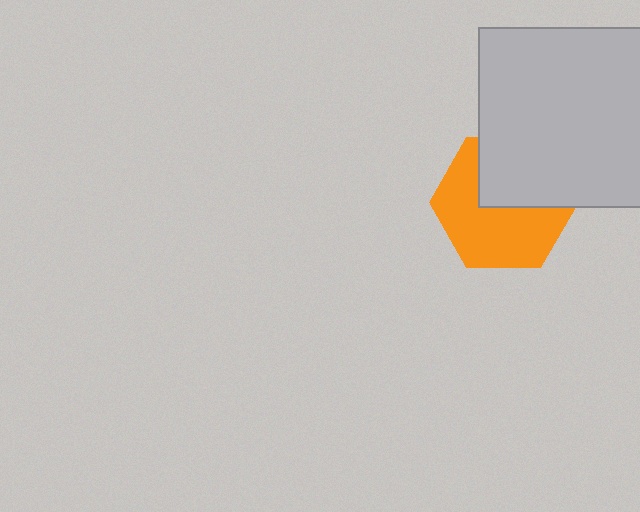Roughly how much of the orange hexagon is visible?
About half of it is visible (roughly 60%).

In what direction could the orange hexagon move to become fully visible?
The orange hexagon could move down. That would shift it out from behind the light gray square entirely.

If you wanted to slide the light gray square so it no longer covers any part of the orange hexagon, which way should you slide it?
Slide it up — that is the most direct way to separate the two shapes.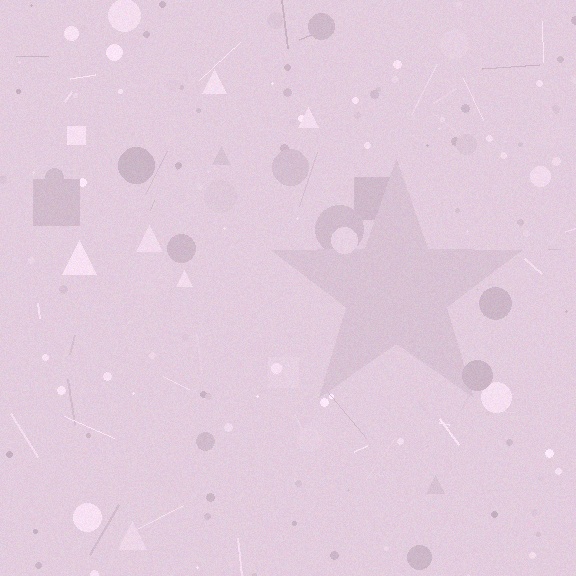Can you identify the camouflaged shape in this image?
The camouflaged shape is a star.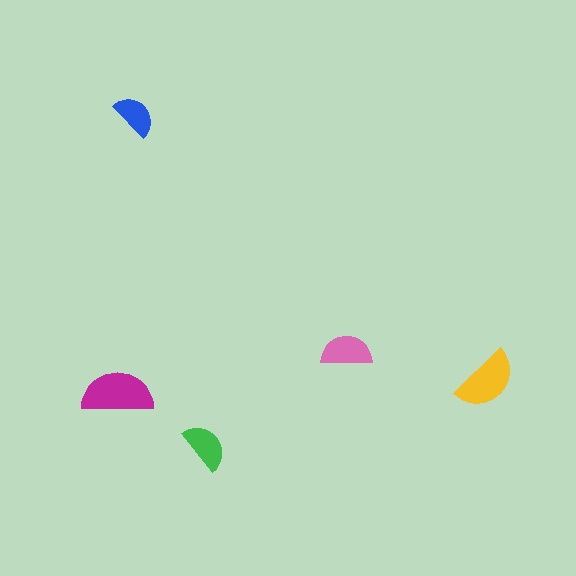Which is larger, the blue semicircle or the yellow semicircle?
The yellow one.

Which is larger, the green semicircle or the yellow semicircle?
The yellow one.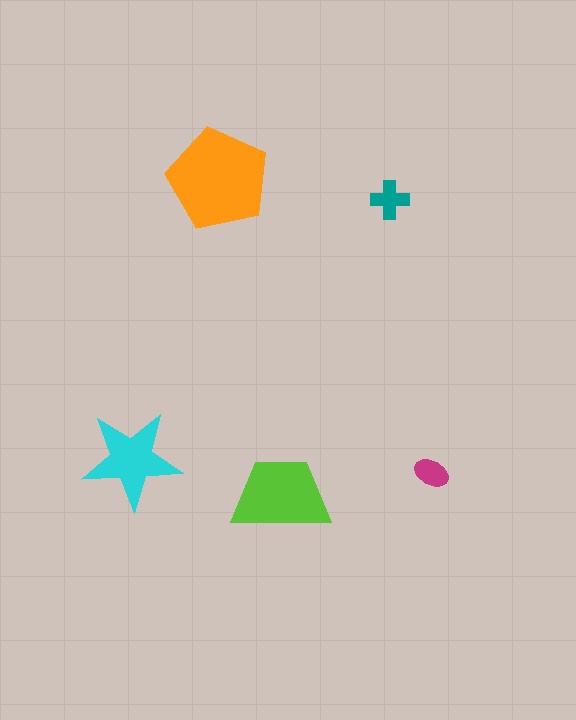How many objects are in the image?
There are 5 objects in the image.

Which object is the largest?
The orange pentagon.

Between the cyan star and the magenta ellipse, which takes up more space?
The cyan star.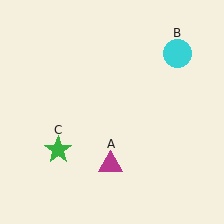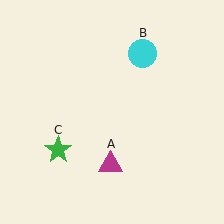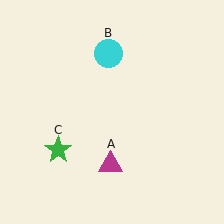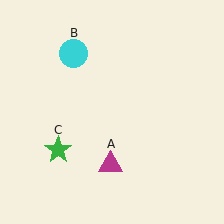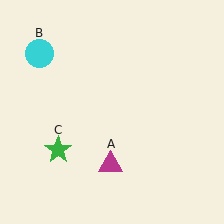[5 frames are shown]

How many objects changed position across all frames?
1 object changed position: cyan circle (object B).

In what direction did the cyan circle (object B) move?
The cyan circle (object B) moved left.